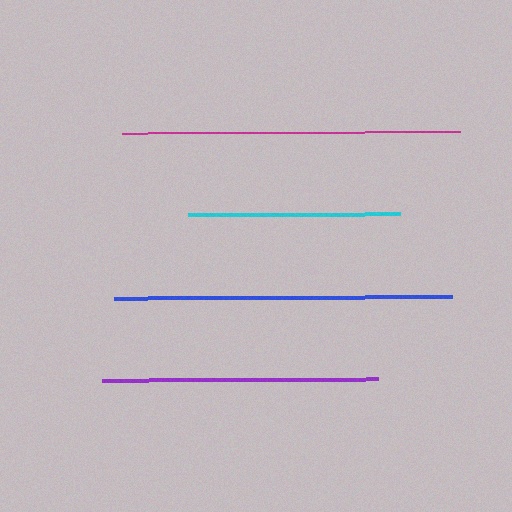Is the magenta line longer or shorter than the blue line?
The blue line is longer than the magenta line.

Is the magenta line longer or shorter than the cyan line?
The magenta line is longer than the cyan line.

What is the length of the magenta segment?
The magenta segment is approximately 337 pixels long.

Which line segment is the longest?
The blue line is the longest at approximately 338 pixels.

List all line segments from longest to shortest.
From longest to shortest: blue, magenta, purple, cyan.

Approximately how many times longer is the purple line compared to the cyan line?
The purple line is approximately 1.3 times the length of the cyan line.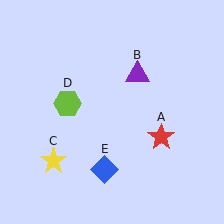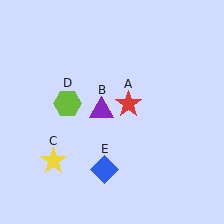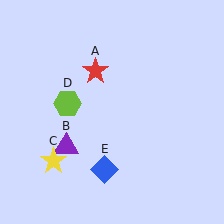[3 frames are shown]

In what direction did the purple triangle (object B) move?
The purple triangle (object B) moved down and to the left.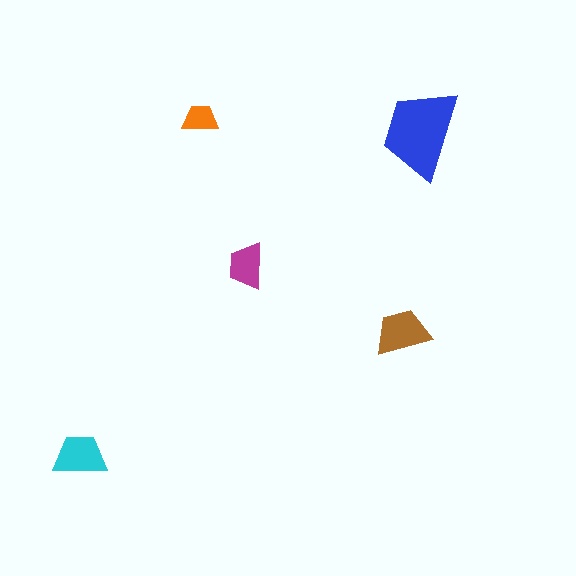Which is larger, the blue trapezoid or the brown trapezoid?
The blue one.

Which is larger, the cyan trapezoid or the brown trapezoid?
The brown one.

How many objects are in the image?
There are 5 objects in the image.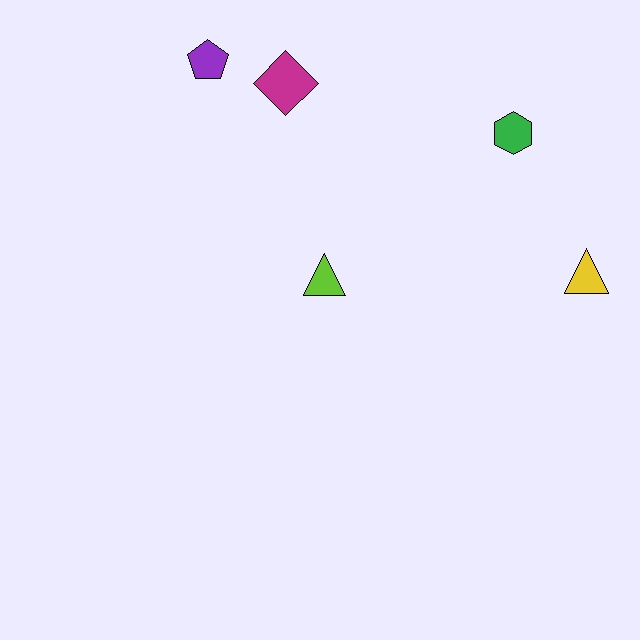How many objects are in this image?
There are 5 objects.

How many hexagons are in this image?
There is 1 hexagon.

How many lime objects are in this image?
There is 1 lime object.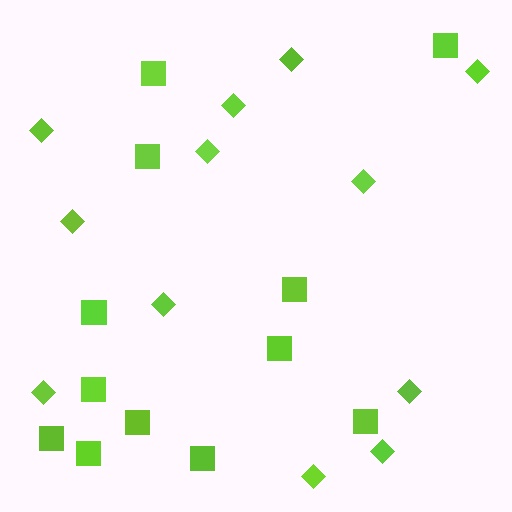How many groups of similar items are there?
There are 2 groups: one group of diamonds (12) and one group of squares (12).